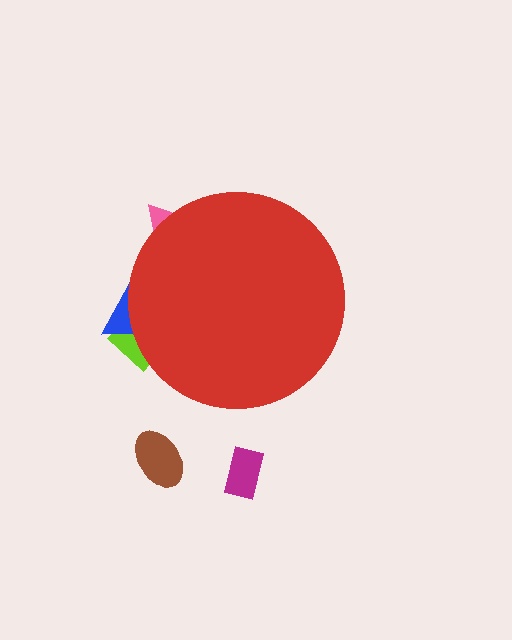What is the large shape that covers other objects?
A red circle.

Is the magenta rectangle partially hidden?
No, the magenta rectangle is fully visible.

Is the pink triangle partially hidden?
Yes, the pink triangle is partially hidden behind the red circle.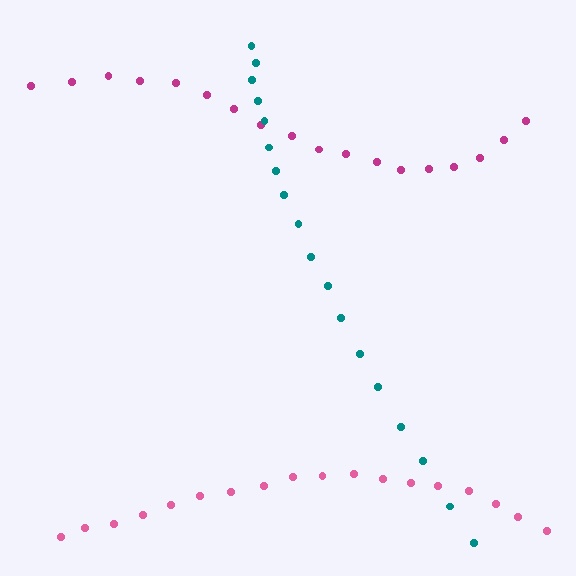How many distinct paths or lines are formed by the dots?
There are 3 distinct paths.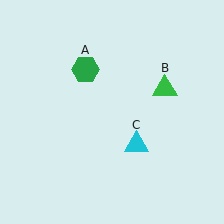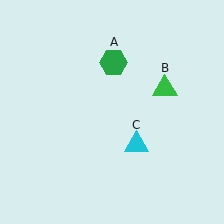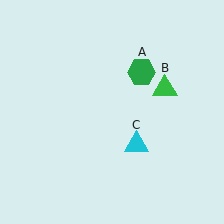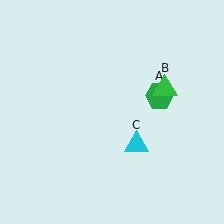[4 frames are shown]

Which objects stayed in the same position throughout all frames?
Green triangle (object B) and cyan triangle (object C) remained stationary.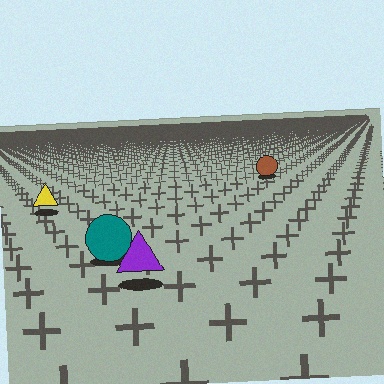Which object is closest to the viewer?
The purple triangle is closest. The texture marks near it are larger and more spread out.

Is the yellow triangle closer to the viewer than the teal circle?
No. The teal circle is closer — you can tell from the texture gradient: the ground texture is coarser near it.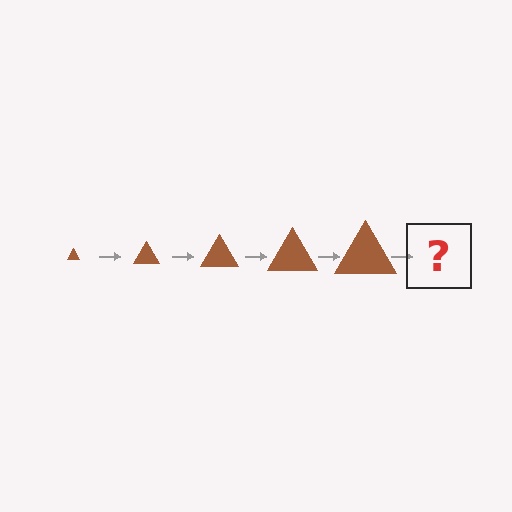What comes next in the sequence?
The next element should be a brown triangle, larger than the previous one.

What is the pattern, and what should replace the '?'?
The pattern is that the triangle gets progressively larger each step. The '?' should be a brown triangle, larger than the previous one.